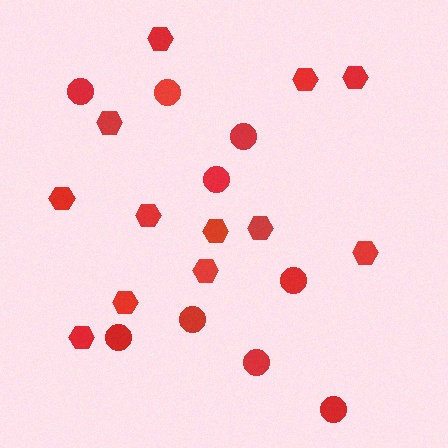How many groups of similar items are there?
There are 2 groups: one group of hexagons (12) and one group of circles (9).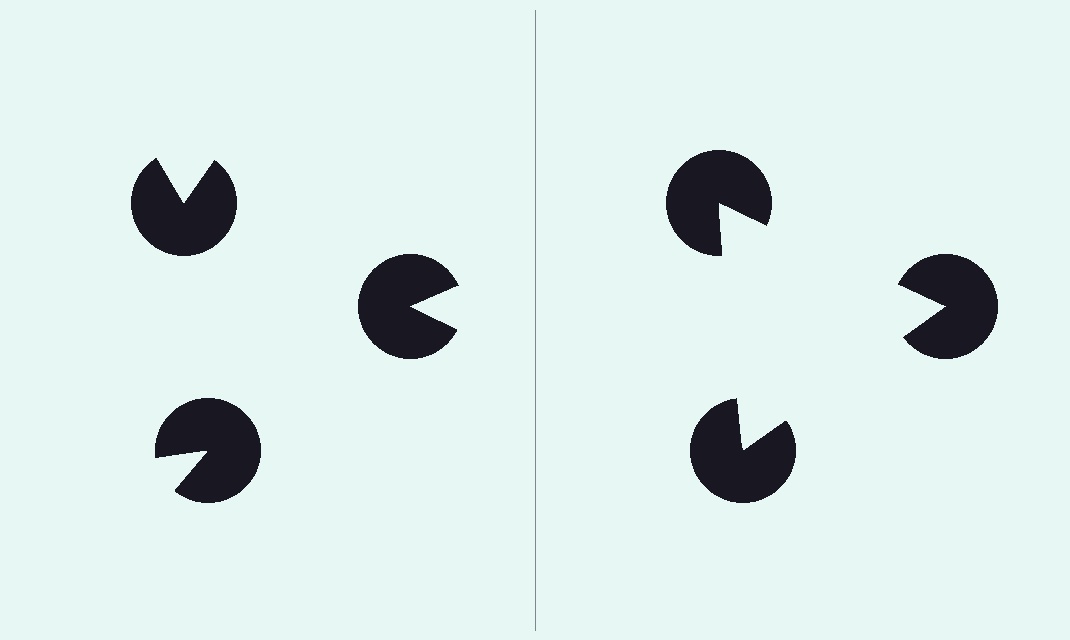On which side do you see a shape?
An illusory triangle appears on the right side. On the left side the wedge cuts are rotated, so no coherent shape forms.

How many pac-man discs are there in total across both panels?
6 — 3 on each side.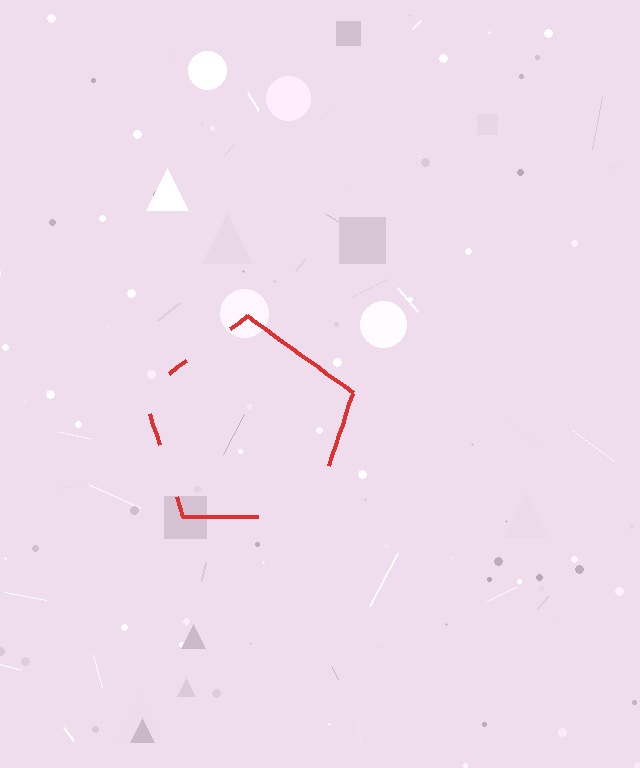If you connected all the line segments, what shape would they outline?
They would outline a pentagon.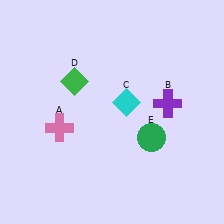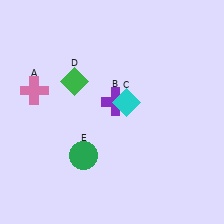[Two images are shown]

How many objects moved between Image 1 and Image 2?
3 objects moved between the two images.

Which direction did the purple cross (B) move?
The purple cross (B) moved left.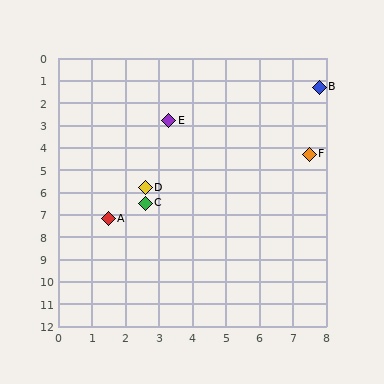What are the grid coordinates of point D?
Point D is at approximately (2.6, 5.8).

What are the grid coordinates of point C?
Point C is at approximately (2.6, 6.5).